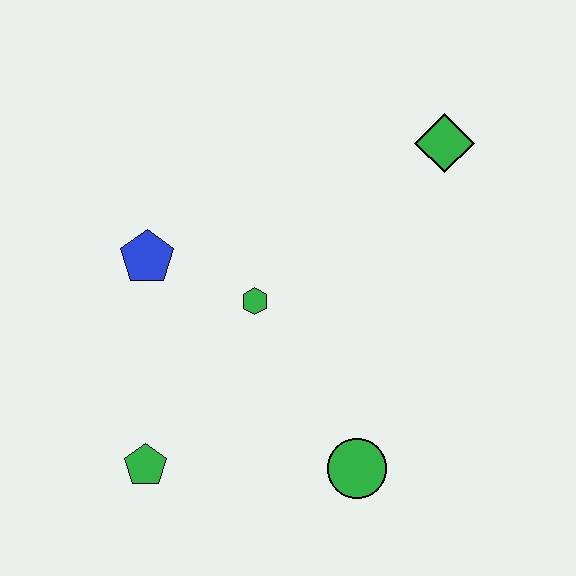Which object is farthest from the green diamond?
The green pentagon is farthest from the green diamond.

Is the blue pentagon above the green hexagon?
Yes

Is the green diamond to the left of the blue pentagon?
No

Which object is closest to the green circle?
The green hexagon is closest to the green circle.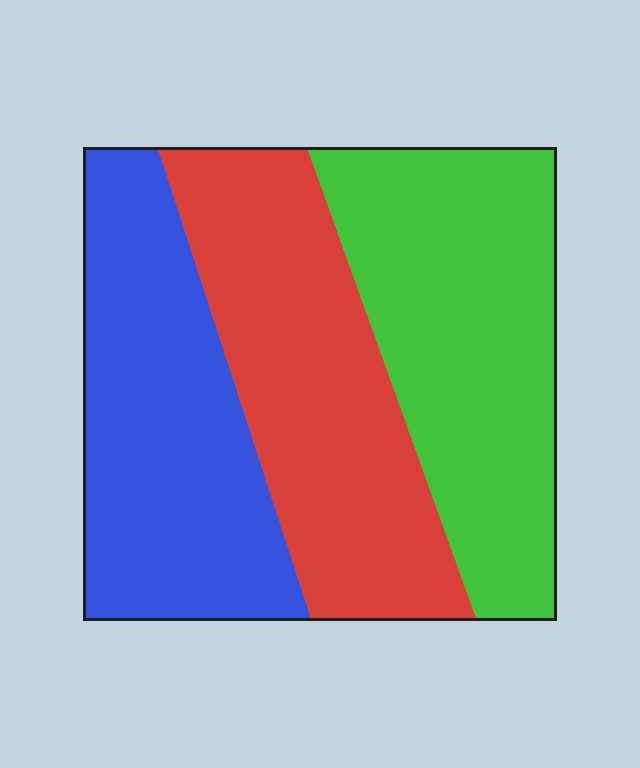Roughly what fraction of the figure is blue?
Blue covers about 30% of the figure.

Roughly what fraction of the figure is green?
Green takes up between a third and a half of the figure.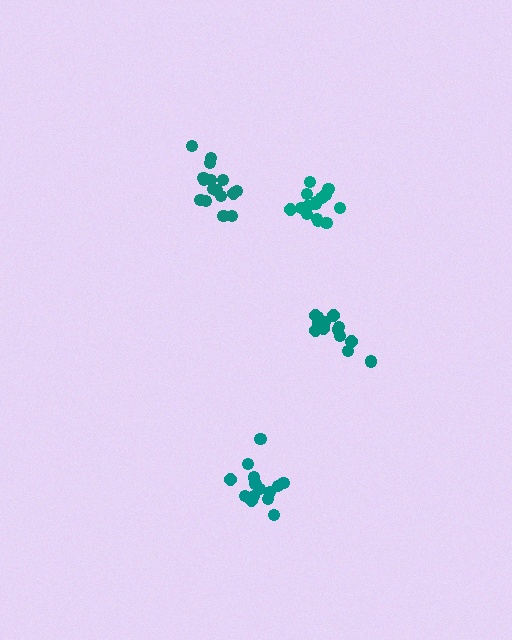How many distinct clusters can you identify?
There are 4 distinct clusters.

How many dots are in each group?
Group 1: 15 dots, Group 2: 16 dots, Group 3: 15 dots, Group 4: 14 dots (60 total).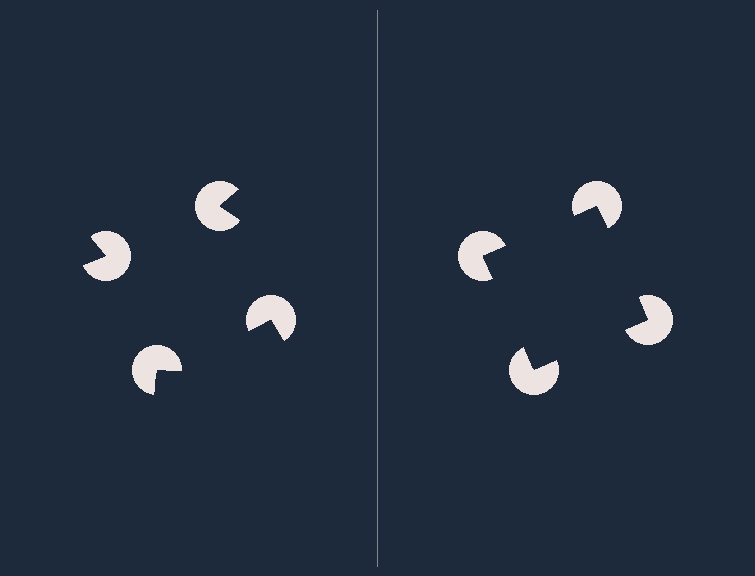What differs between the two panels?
The pac-man discs are positioned identically on both sides; only the wedge orientations differ. On the right they align to a square; on the left they are misaligned.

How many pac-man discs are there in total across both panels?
8 — 4 on each side.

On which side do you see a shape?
An illusory square appears on the right side. On the left side the wedge cuts are rotated, so no coherent shape forms.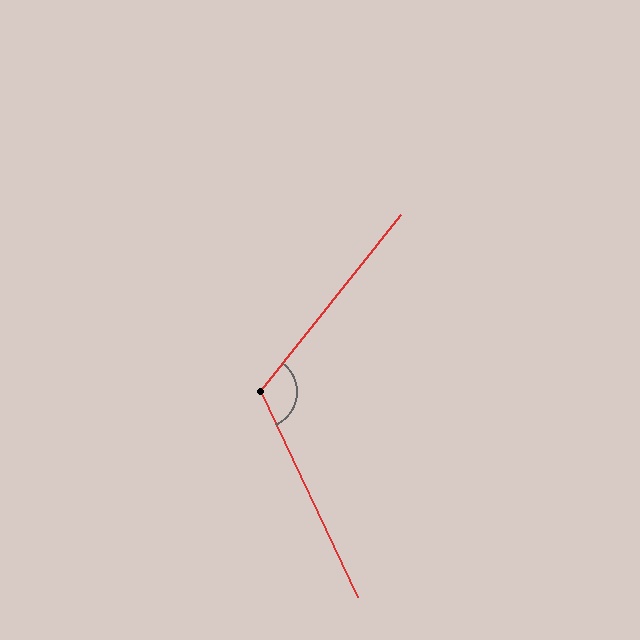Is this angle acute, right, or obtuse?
It is obtuse.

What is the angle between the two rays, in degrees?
Approximately 117 degrees.